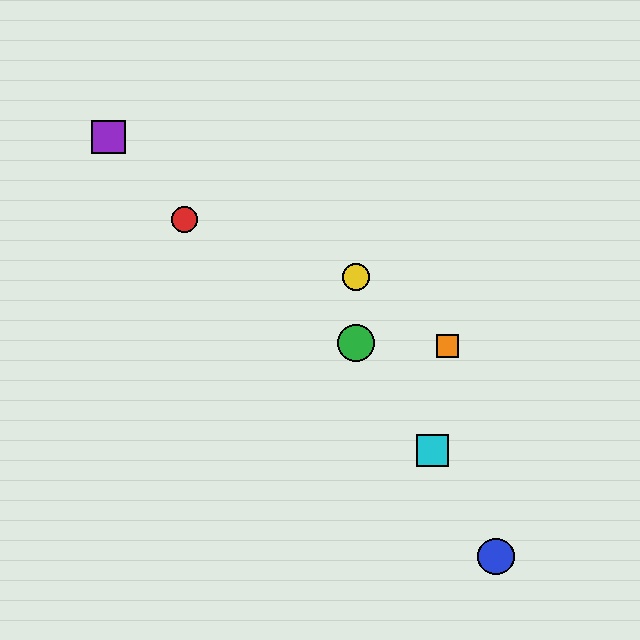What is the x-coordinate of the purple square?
The purple square is at x≈109.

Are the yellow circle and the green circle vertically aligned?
Yes, both are at x≈356.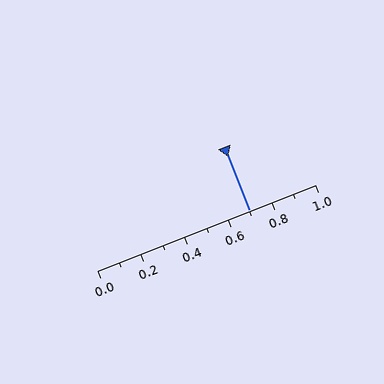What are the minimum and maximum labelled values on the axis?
The axis runs from 0.0 to 1.0.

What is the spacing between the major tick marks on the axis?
The major ticks are spaced 0.2 apart.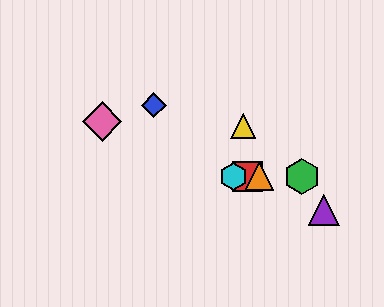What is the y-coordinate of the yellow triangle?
The yellow triangle is at y≈126.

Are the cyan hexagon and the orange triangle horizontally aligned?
Yes, both are at y≈176.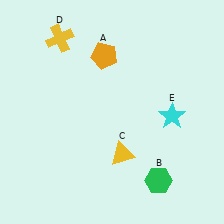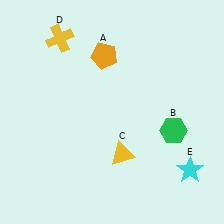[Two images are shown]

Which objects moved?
The objects that moved are: the green hexagon (B), the cyan star (E).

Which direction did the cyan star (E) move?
The cyan star (E) moved down.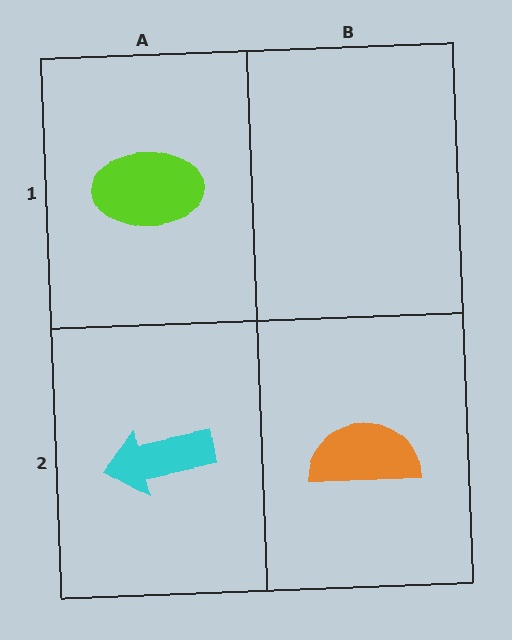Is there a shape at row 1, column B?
No, that cell is empty.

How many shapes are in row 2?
2 shapes.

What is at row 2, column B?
An orange semicircle.